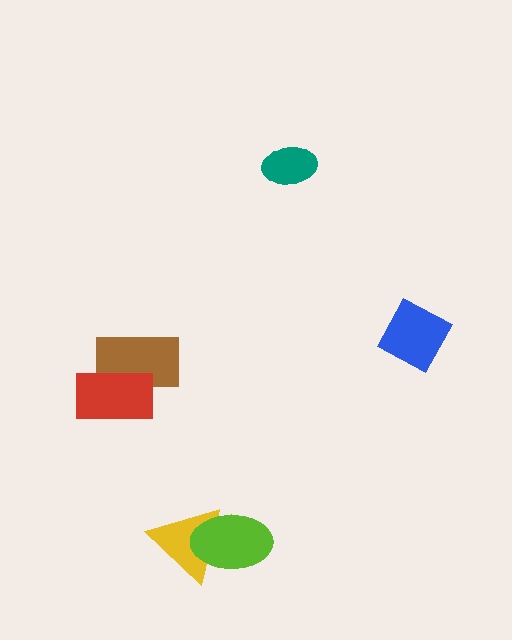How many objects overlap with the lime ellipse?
1 object overlaps with the lime ellipse.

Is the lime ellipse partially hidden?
No, no other shape covers it.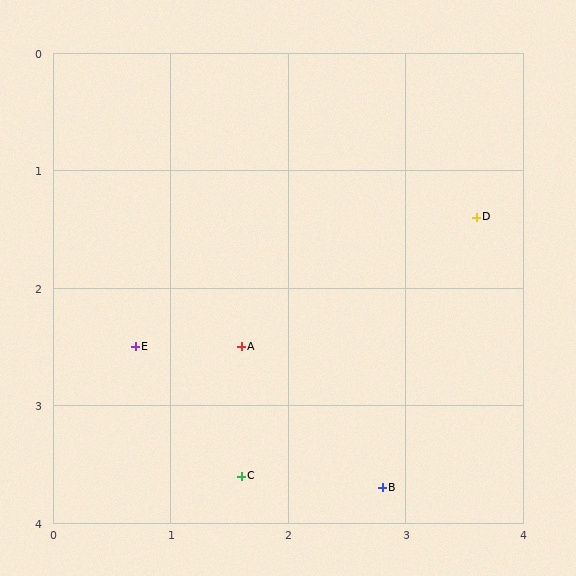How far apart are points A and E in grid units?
Points A and E are about 0.9 grid units apart.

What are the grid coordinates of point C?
Point C is at approximately (1.6, 3.6).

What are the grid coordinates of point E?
Point E is at approximately (0.7, 2.5).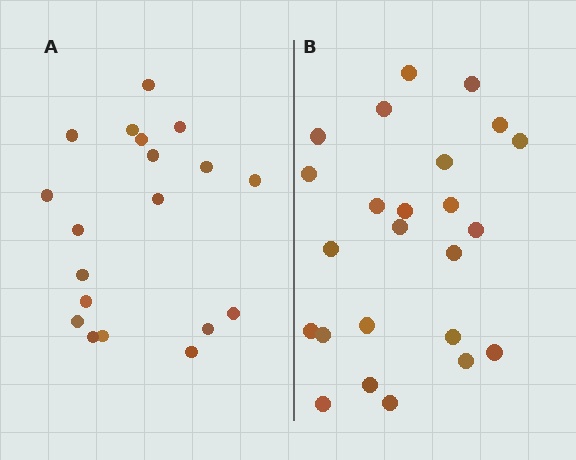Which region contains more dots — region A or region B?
Region B (the right region) has more dots.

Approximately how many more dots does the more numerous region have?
Region B has about 5 more dots than region A.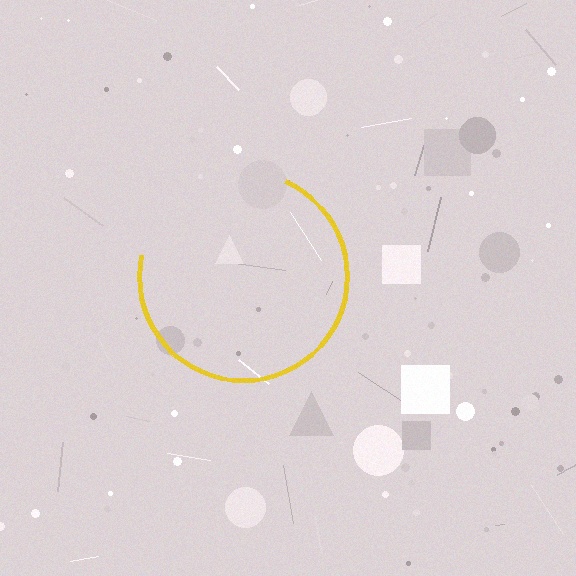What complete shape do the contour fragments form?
The contour fragments form a circle.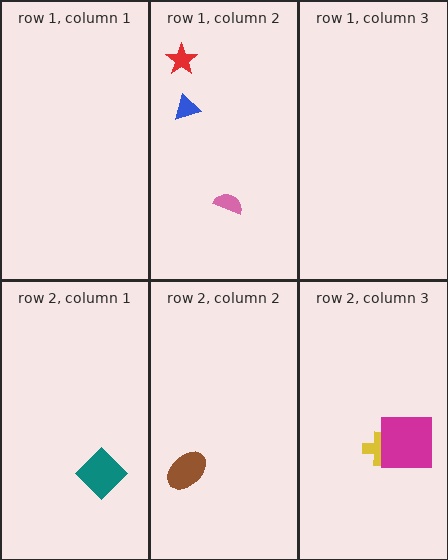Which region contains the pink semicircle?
The row 1, column 2 region.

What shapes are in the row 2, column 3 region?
The yellow cross, the magenta square.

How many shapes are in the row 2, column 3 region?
2.